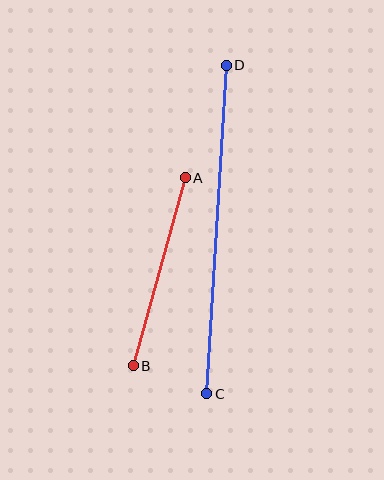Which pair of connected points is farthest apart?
Points C and D are farthest apart.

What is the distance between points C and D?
The distance is approximately 329 pixels.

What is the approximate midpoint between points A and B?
The midpoint is at approximately (159, 272) pixels.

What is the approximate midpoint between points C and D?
The midpoint is at approximately (216, 229) pixels.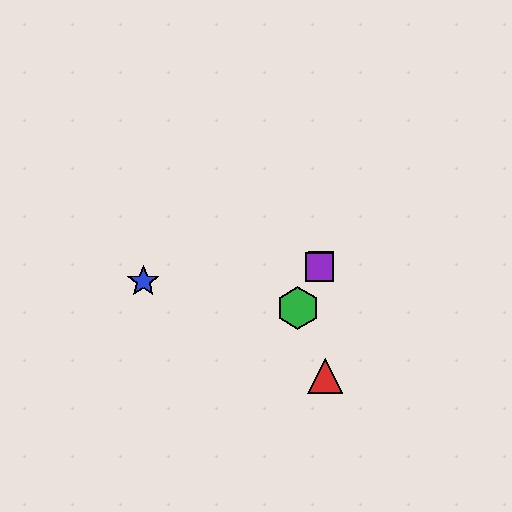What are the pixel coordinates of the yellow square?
The yellow square is at (321, 264).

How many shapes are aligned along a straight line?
3 shapes (the green hexagon, the yellow square, the purple square) are aligned along a straight line.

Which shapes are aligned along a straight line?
The green hexagon, the yellow square, the purple square are aligned along a straight line.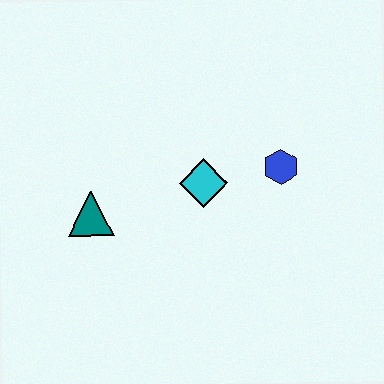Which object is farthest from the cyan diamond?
The teal triangle is farthest from the cyan diamond.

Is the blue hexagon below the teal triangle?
No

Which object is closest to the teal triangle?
The cyan diamond is closest to the teal triangle.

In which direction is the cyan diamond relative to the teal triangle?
The cyan diamond is to the right of the teal triangle.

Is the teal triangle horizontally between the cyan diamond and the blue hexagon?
No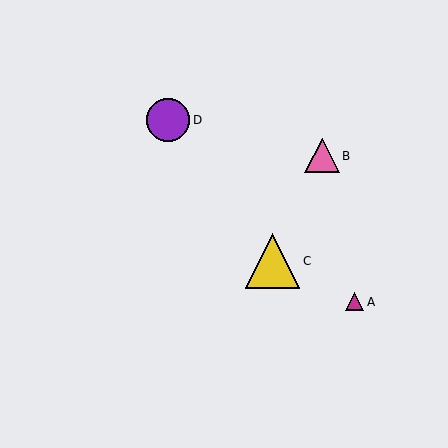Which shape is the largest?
The yellow triangle (labeled C) is the largest.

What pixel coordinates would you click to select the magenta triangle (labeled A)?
Click at (354, 302) to select the magenta triangle A.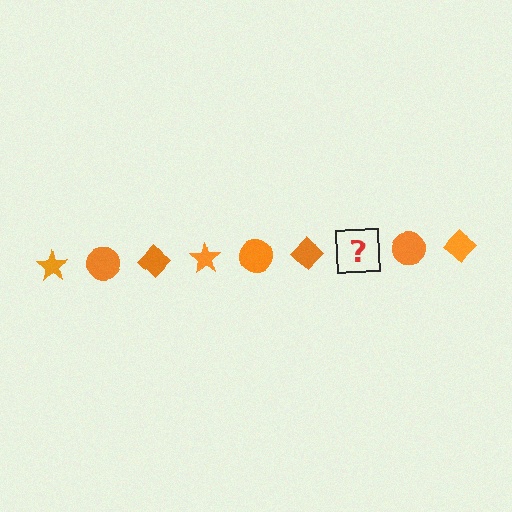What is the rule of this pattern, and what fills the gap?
The rule is that the pattern cycles through star, circle, diamond shapes in orange. The gap should be filled with an orange star.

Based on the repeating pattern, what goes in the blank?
The blank should be an orange star.